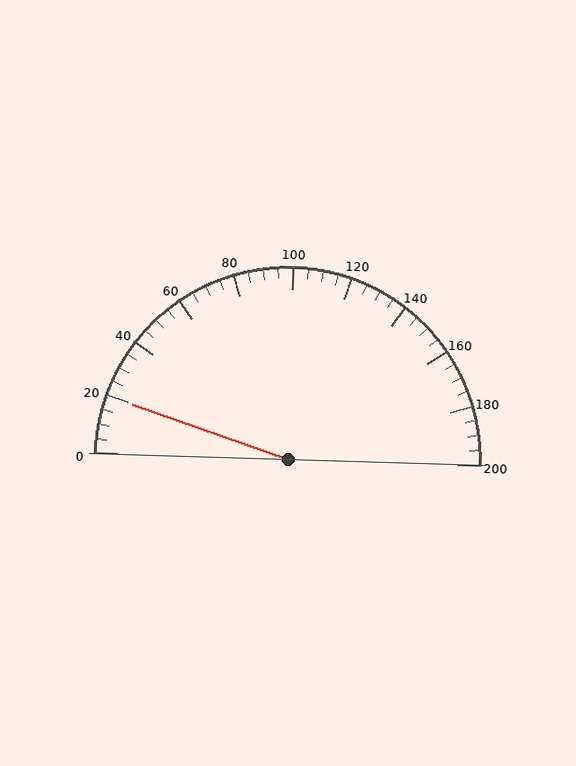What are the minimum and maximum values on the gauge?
The gauge ranges from 0 to 200.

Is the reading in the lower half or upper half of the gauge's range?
The reading is in the lower half of the range (0 to 200).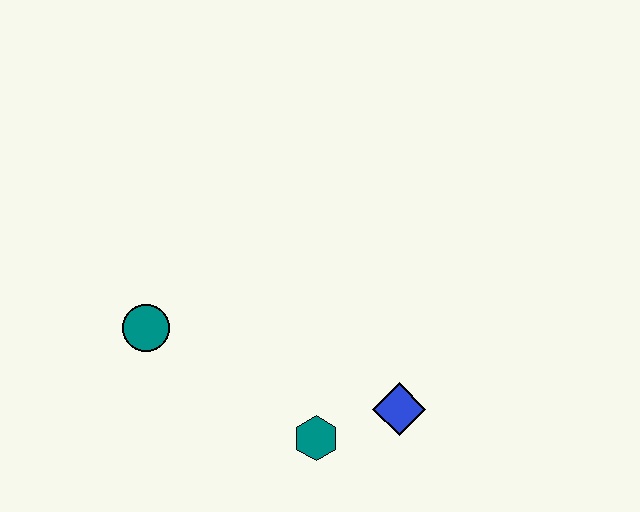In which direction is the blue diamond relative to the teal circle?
The blue diamond is to the right of the teal circle.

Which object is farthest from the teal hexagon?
The teal circle is farthest from the teal hexagon.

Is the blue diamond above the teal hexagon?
Yes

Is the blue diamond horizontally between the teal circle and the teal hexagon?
No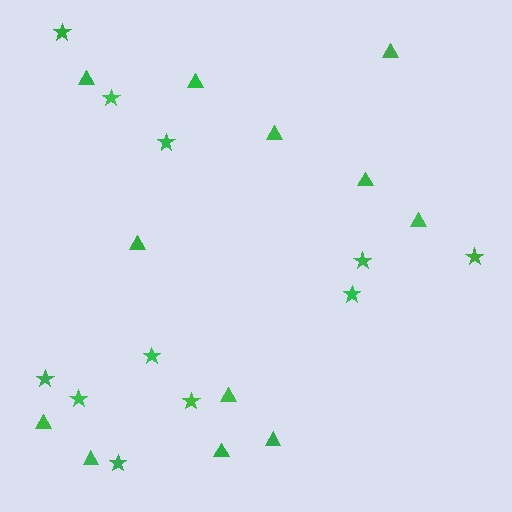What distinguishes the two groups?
There are 2 groups: one group of stars (11) and one group of triangles (12).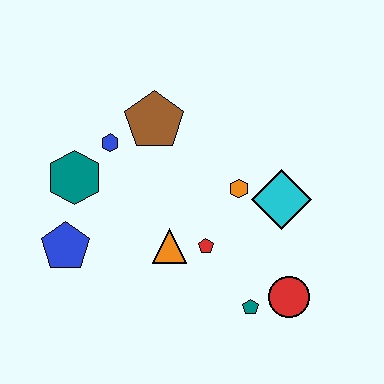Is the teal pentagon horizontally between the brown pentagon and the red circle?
Yes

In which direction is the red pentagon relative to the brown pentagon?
The red pentagon is below the brown pentagon.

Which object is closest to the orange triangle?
The red pentagon is closest to the orange triangle.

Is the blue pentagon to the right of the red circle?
No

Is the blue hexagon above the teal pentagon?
Yes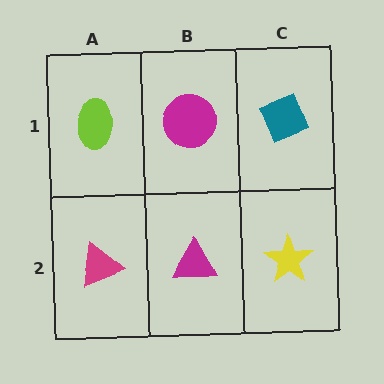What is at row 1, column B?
A magenta circle.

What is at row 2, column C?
A yellow star.